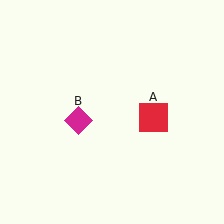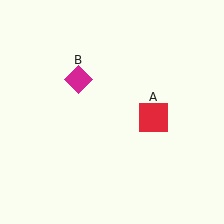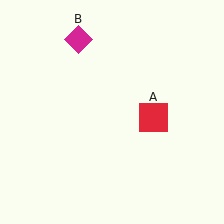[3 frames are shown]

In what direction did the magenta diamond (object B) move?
The magenta diamond (object B) moved up.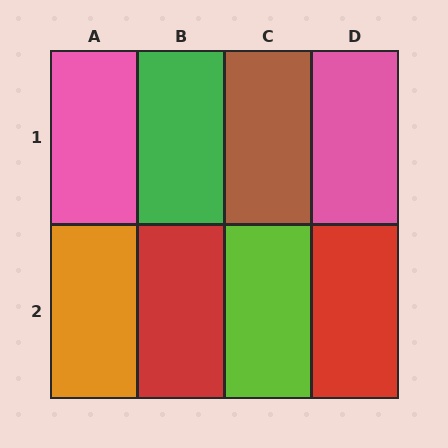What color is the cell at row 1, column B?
Green.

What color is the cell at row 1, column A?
Pink.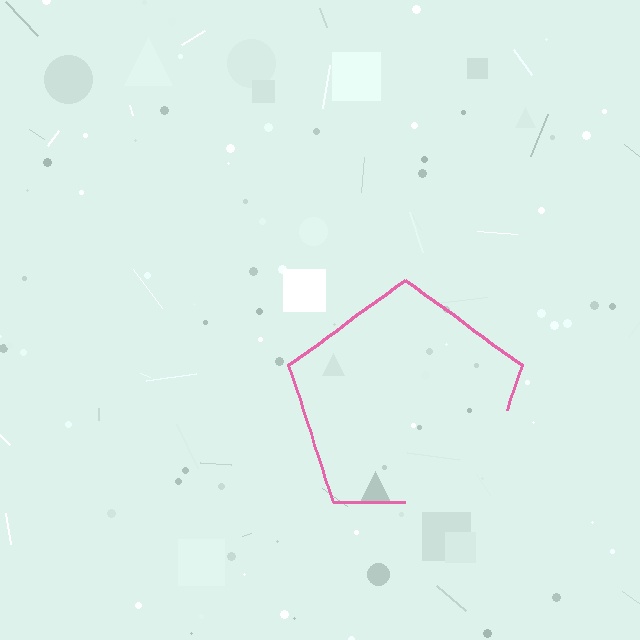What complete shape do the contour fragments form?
The contour fragments form a pentagon.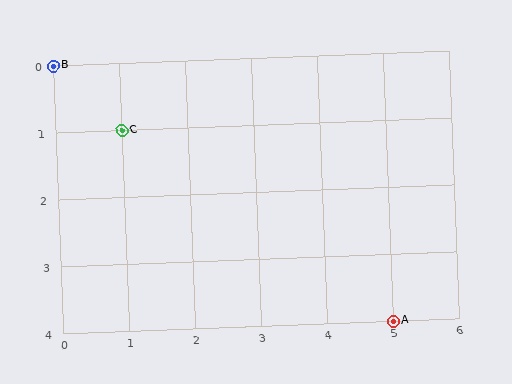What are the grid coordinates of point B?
Point B is at grid coordinates (0, 0).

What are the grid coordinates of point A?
Point A is at grid coordinates (5, 4).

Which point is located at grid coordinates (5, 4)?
Point A is at (5, 4).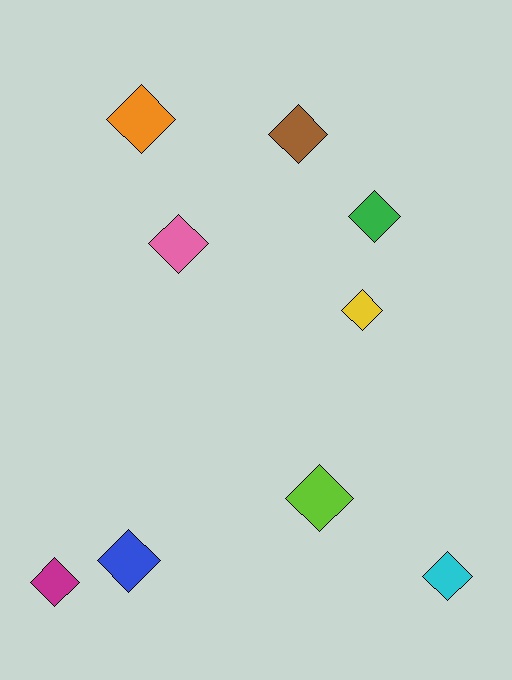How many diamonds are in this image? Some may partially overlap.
There are 9 diamonds.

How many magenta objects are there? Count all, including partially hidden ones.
There is 1 magenta object.